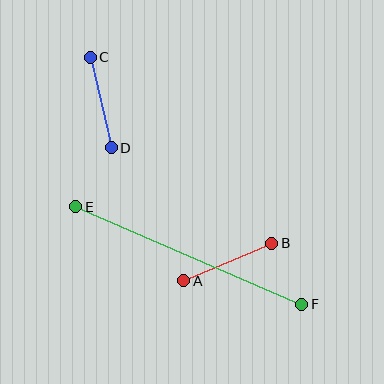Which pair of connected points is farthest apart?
Points E and F are farthest apart.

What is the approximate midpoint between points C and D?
The midpoint is at approximately (101, 103) pixels.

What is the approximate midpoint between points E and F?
The midpoint is at approximately (189, 256) pixels.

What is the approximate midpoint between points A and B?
The midpoint is at approximately (228, 262) pixels.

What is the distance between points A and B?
The distance is approximately 96 pixels.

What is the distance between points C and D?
The distance is approximately 93 pixels.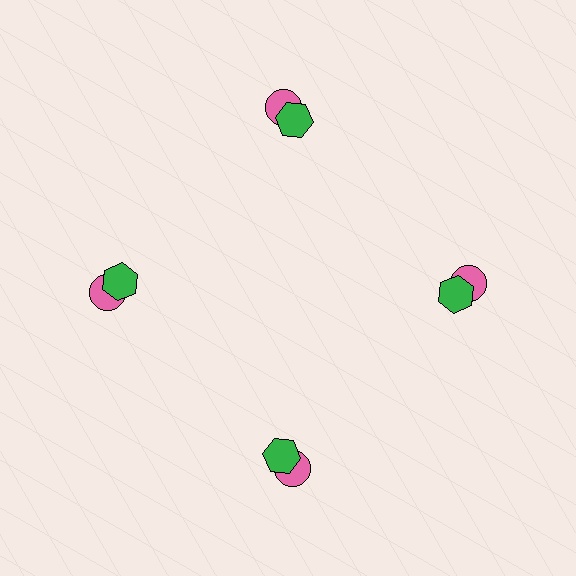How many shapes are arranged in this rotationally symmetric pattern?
There are 8 shapes, arranged in 4 groups of 2.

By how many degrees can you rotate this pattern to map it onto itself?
The pattern maps onto itself every 90 degrees of rotation.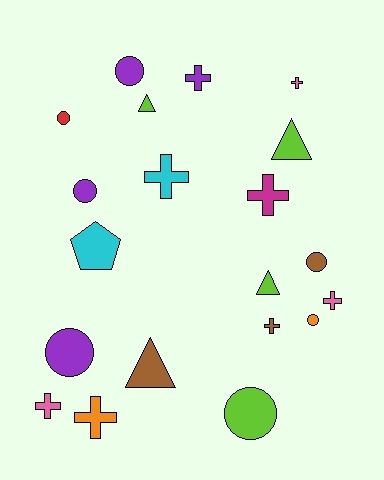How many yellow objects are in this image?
There are no yellow objects.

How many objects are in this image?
There are 20 objects.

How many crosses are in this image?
There are 8 crosses.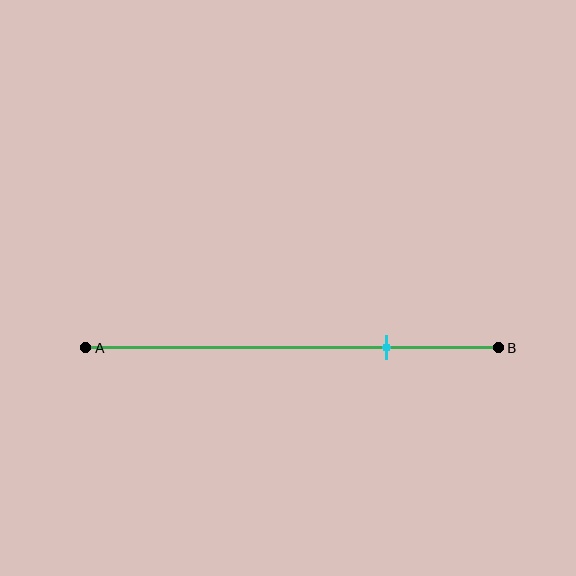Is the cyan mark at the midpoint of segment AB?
No, the mark is at about 75% from A, not at the 50% midpoint.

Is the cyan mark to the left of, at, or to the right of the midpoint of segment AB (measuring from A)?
The cyan mark is to the right of the midpoint of segment AB.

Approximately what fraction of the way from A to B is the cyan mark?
The cyan mark is approximately 75% of the way from A to B.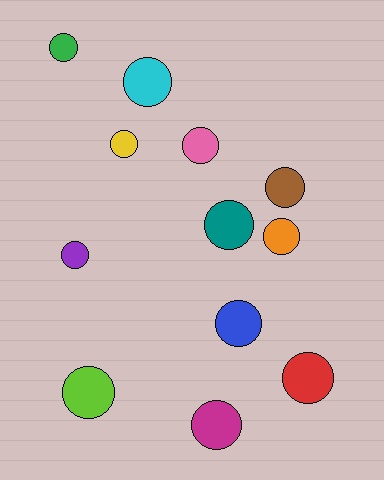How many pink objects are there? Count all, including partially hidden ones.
There is 1 pink object.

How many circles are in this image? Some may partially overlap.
There are 12 circles.